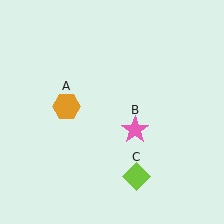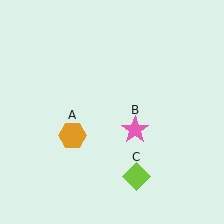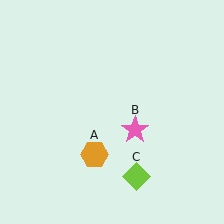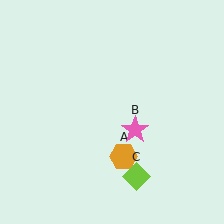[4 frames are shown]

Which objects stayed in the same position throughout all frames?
Pink star (object B) and lime diamond (object C) remained stationary.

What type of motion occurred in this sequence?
The orange hexagon (object A) rotated counterclockwise around the center of the scene.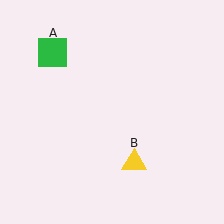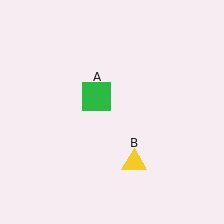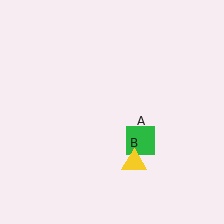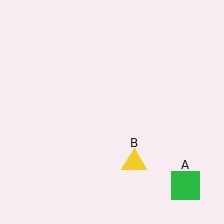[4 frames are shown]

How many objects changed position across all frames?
1 object changed position: green square (object A).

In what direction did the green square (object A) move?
The green square (object A) moved down and to the right.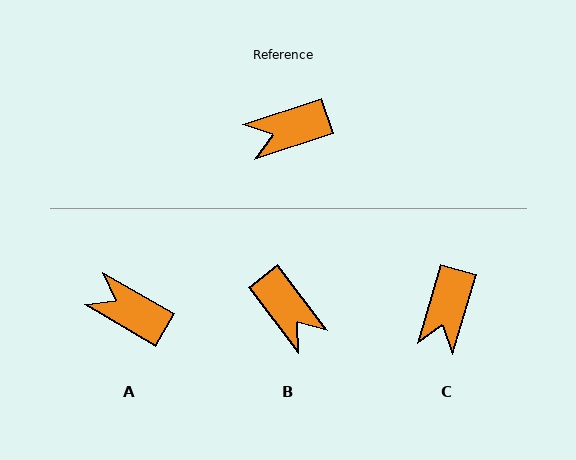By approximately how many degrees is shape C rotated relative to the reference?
Approximately 55 degrees counter-clockwise.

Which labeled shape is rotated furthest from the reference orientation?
B, about 109 degrees away.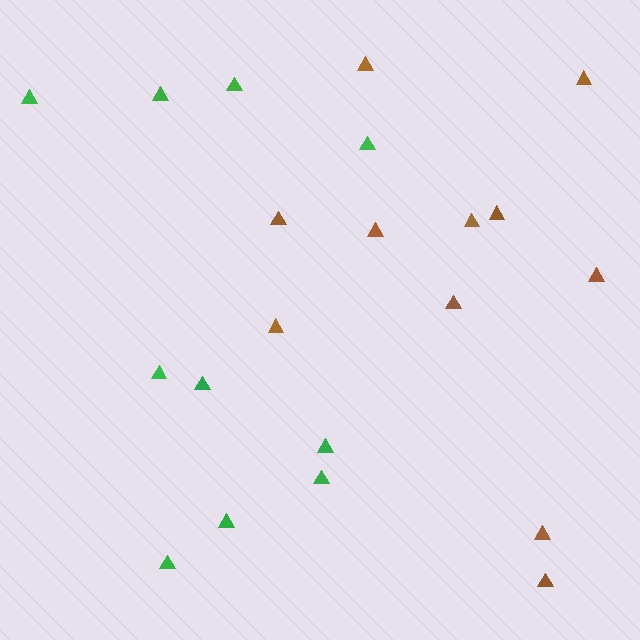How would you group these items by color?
There are 2 groups: one group of green triangles (10) and one group of brown triangles (11).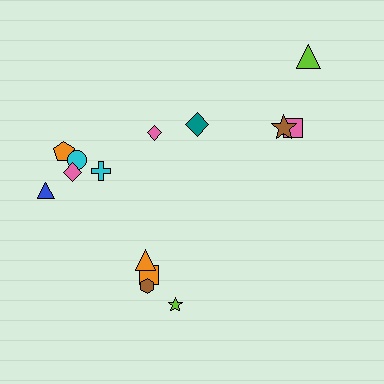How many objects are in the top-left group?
There are 6 objects.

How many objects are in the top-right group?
There are 4 objects.